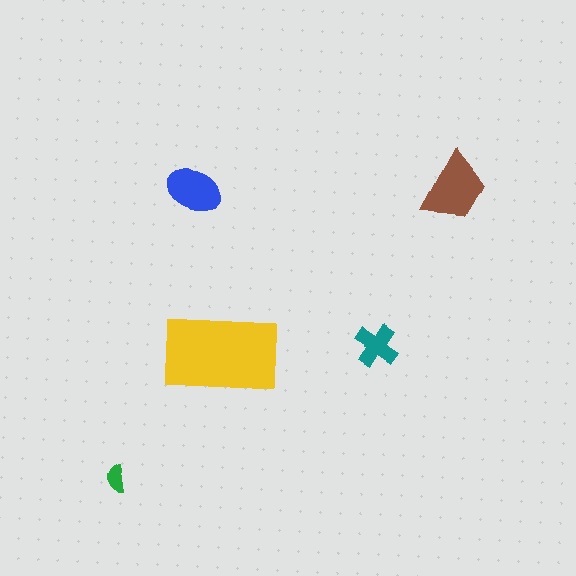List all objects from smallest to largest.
The green semicircle, the teal cross, the blue ellipse, the brown trapezoid, the yellow rectangle.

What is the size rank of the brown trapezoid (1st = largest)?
2nd.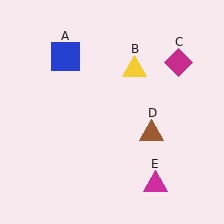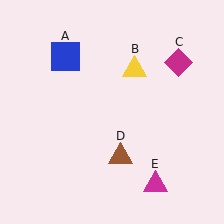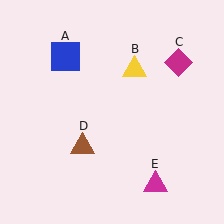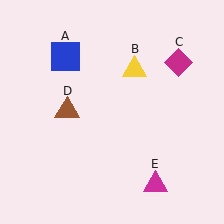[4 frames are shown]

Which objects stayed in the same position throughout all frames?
Blue square (object A) and yellow triangle (object B) and magenta diamond (object C) and magenta triangle (object E) remained stationary.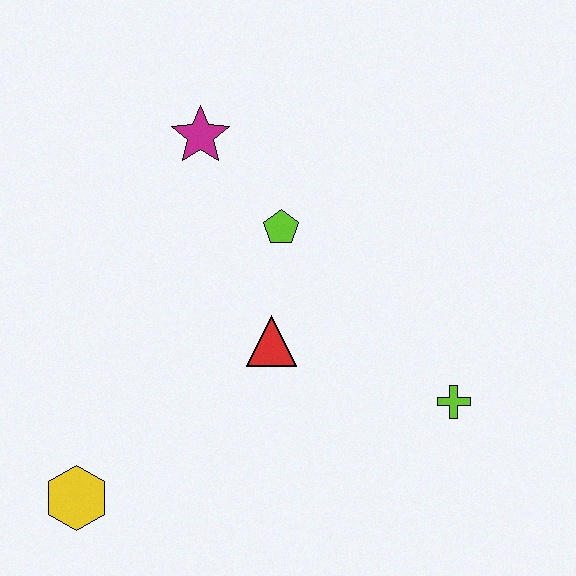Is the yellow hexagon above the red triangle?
No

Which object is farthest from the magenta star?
The yellow hexagon is farthest from the magenta star.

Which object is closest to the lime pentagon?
The red triangle is closest to the lime pentagon.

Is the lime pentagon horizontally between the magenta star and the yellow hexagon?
No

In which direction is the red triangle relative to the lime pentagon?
The red triangle is below the lime pentagon.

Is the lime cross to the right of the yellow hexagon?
Yes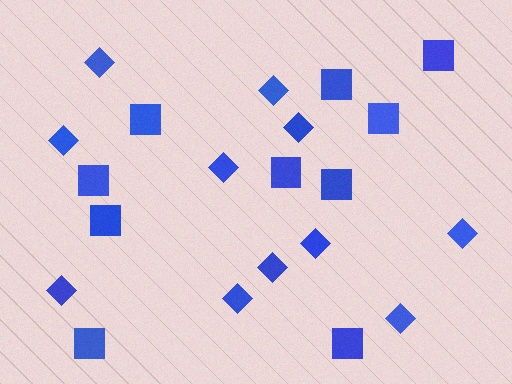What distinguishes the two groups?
There are 2 groups: one group of diamonds (11) and one group of squares (10).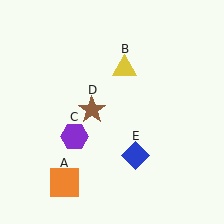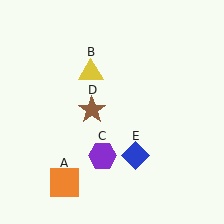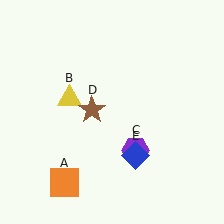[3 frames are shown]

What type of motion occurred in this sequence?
The yellow triangle (object B), purple hexagon (object C) rotated counterclockwise around the center of the scene.